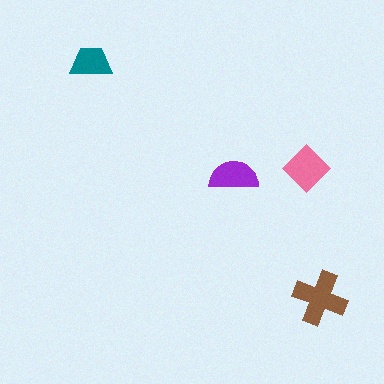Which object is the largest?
The brown cross.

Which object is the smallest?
The teal trapezoid.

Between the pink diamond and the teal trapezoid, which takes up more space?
The pink diamond.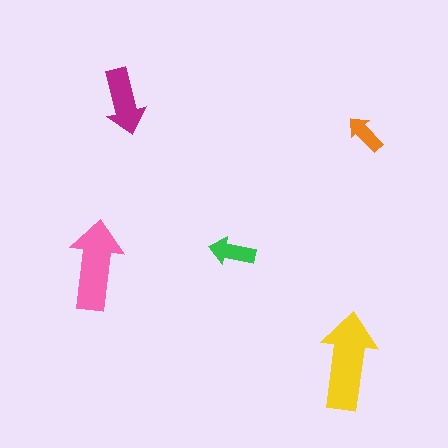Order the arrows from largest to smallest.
the yellow one, the pink one, the magenta one, the green one, the orange one.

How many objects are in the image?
There are 5 objects in the image.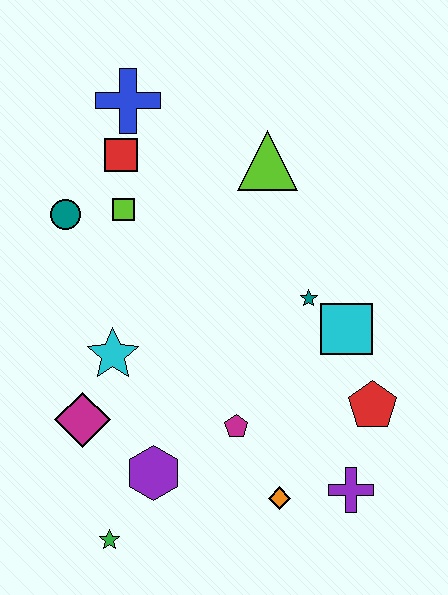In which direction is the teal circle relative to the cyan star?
The teal circle is above the cyan star.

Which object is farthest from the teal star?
The green star is farthest from the teal star.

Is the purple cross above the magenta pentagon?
No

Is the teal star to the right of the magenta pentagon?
Yes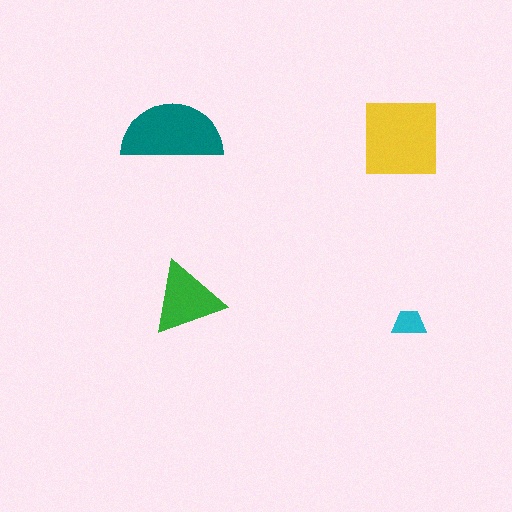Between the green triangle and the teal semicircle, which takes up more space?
The teal semicircle.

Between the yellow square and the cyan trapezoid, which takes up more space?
The yellow square.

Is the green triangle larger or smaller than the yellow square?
Smaller.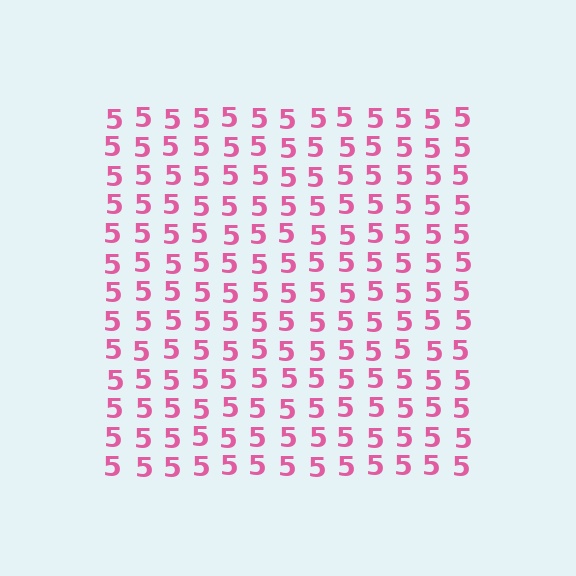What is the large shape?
The large shape is a square.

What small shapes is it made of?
It is made of small digit 5's.